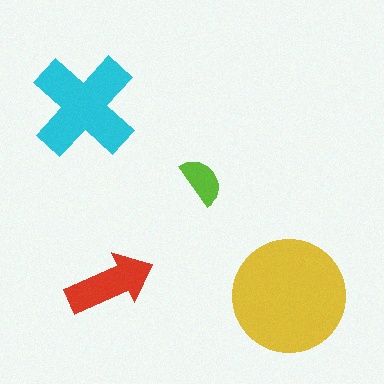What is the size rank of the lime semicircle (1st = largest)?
4th.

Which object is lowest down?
The yellow circle is bottommost.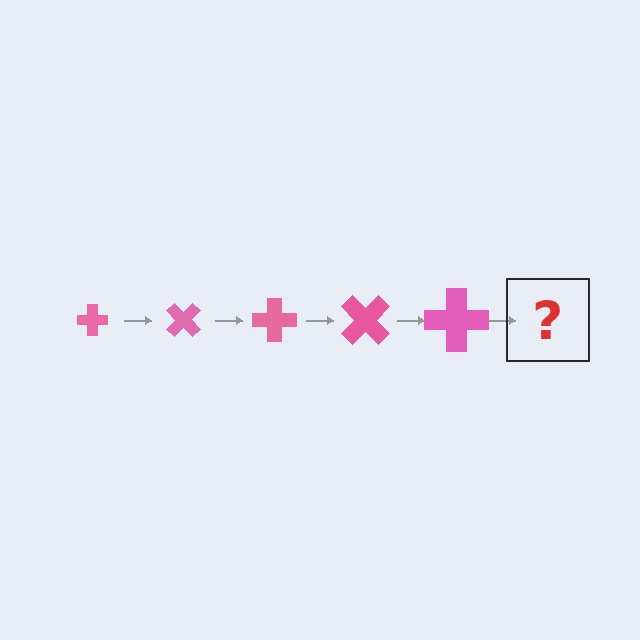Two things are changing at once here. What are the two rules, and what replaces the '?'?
The two rules are that the cross grows larger each step and it rotates 45 degrees each step. The '?' should be a cross, larger than the previous one and rotated 225 degrees from the start.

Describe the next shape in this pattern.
It should be a cross, larger than the previous one and rotated 225 degrees from the start.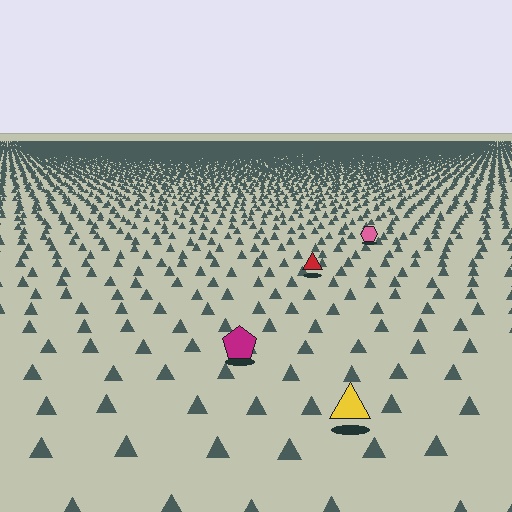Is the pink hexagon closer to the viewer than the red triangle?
No. The red triangle is closer — you can tell from the texture gradient: the ground texture is coarser near it.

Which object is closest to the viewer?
The yellow triangle is closest. The texture marks near it are larger and more spread out.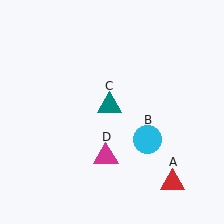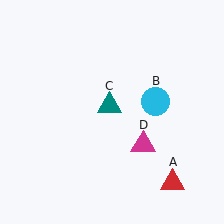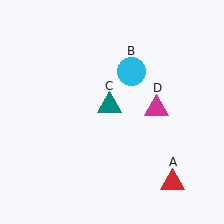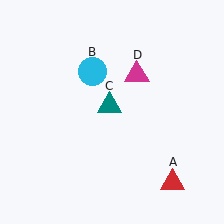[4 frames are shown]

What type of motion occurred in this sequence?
The cyan circle (object B), magenta triangle (object D) rotated counterclockwise around the center of the scene.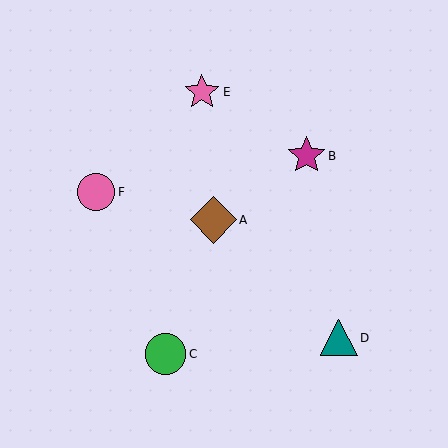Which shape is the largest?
The brown diamond (labeled A) is the largest.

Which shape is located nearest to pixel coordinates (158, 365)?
The green circle (labeled C) at (166, 354) is nearest to that location.